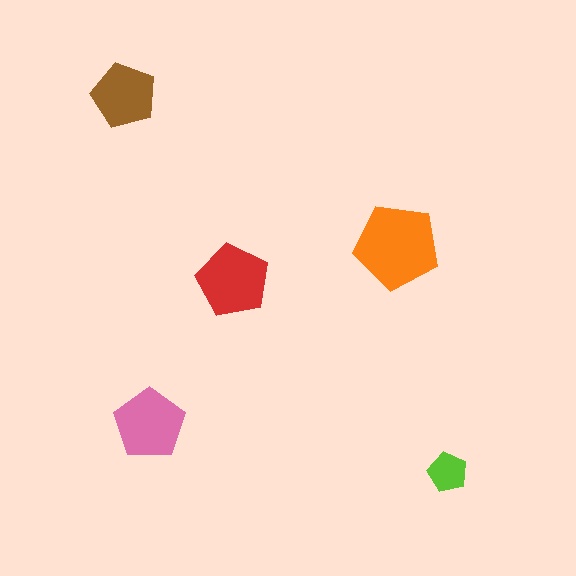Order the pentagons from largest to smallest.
the orange one, the red one, the pink one, the brown one, the lime one.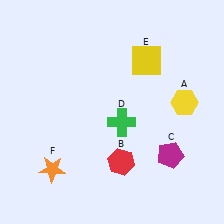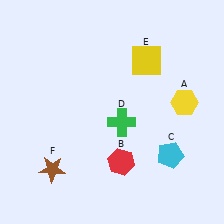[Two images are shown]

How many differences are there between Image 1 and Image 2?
There are 2 differences between the two images.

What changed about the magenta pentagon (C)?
In Image 1, C is magenta. In Image 2, it changed to cyan.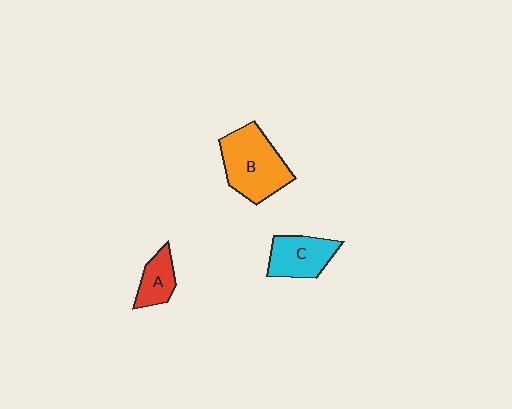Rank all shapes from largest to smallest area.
From largest to smallest: B (orange), C (cyan), A (red).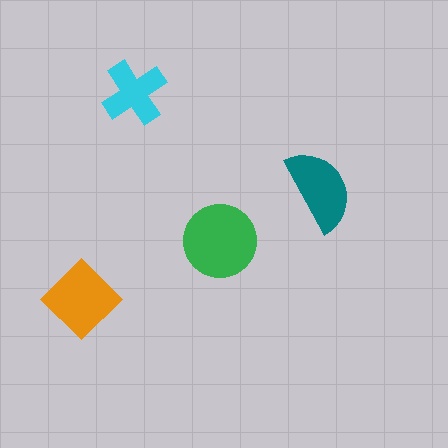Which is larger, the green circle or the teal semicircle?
The green circle.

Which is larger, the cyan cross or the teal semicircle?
The teal semicircle.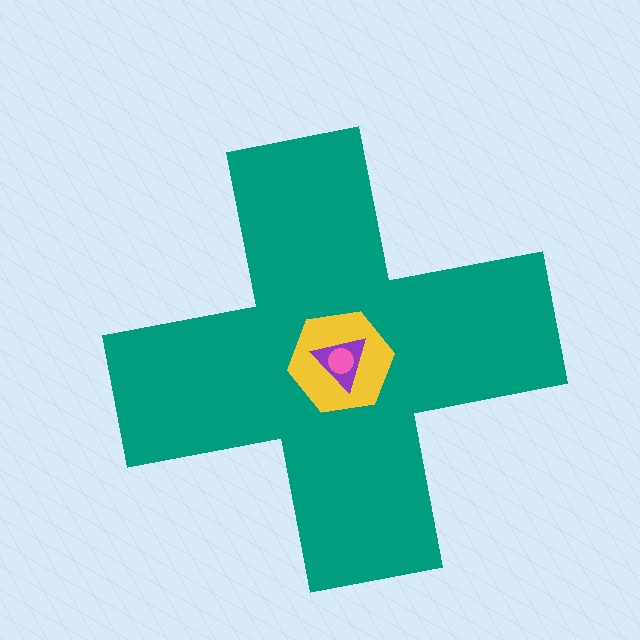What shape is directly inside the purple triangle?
The pink circle.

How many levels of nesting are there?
4.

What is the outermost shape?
The teal cross.